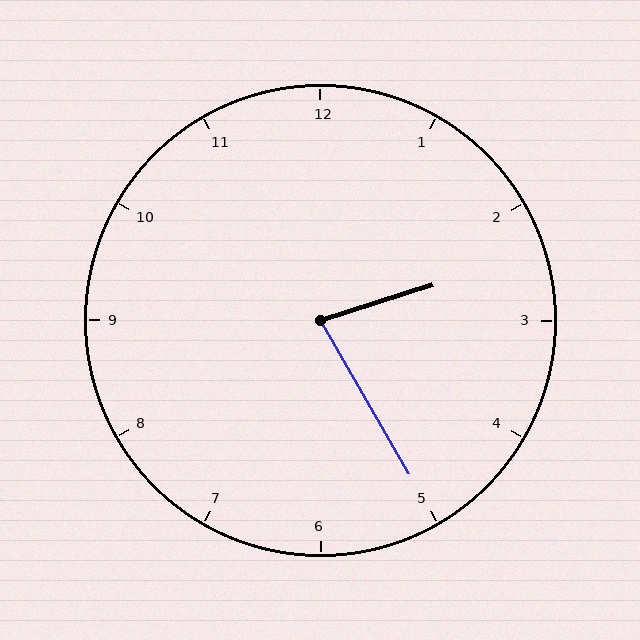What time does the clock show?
2:25.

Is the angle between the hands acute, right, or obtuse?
It is acute.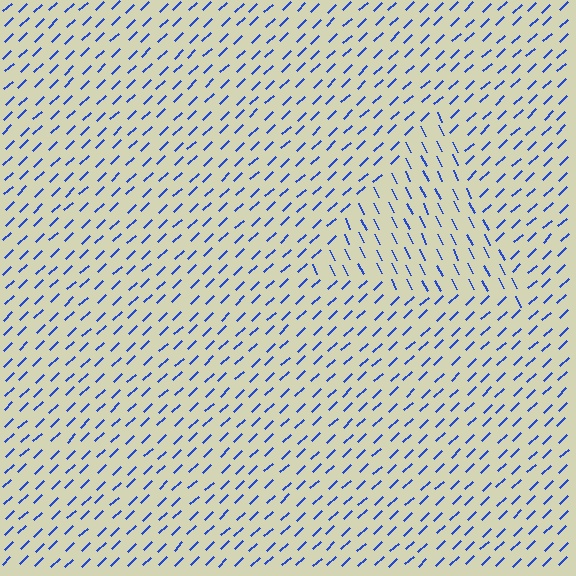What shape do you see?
I see a triangle.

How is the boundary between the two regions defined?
The boundary is defined purely by a change in line orientation (approximately 73 degrees difference). All lines are the same color and thickness.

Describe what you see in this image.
The image is filled with small blue line segments. A triangle region in the image has lines oriented differently from the surrounding lines, creating a visible texture boundary.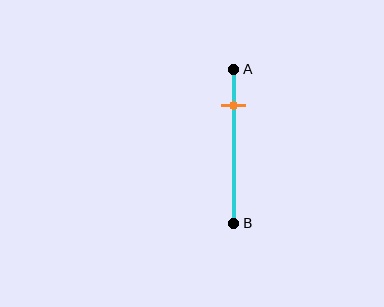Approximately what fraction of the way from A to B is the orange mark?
The orange mark is approximately 25% of the way from A to B.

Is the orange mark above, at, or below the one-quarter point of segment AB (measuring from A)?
The orange mark is approximately at the one-quarter point of segment AB.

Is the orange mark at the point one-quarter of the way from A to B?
Yes, the mark is approximately at the one-quarter point.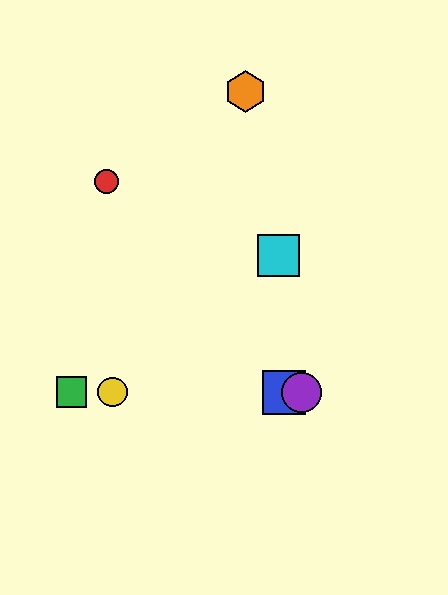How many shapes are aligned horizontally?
4 shapes (the blue square, the green square, the yellow circle, the purple circle) are aligned horizontally.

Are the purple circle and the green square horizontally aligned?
Yes, both are at y≈392.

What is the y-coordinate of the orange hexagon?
The orange hexagon is at y≈91.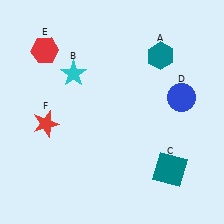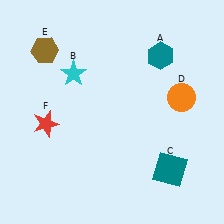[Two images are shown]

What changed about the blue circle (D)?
In Image 1, D is blue. In Image 2, it changed to orange.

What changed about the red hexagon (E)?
In Image 1, E is red. In Image 2, it changed to brown.